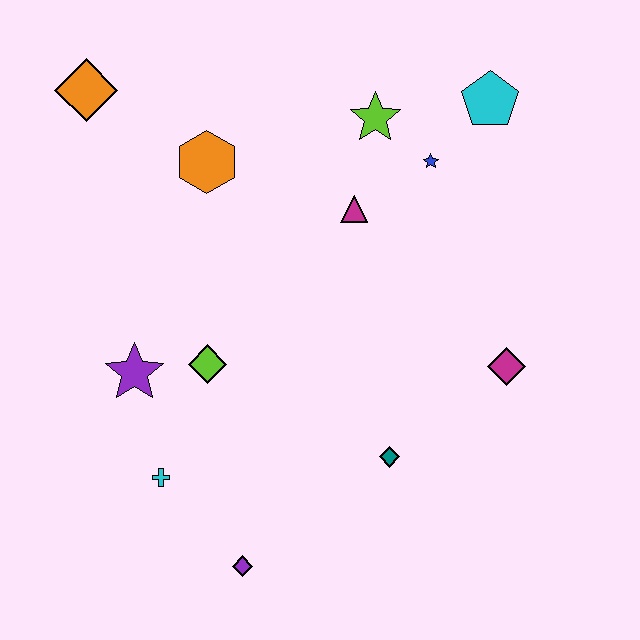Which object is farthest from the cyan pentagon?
The purple diamond is farthest from the cyan pentagon.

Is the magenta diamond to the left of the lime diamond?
No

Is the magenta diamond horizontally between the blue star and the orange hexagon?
No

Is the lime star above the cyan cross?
Yes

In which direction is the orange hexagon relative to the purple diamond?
The orange hexagon is above the purple diamond.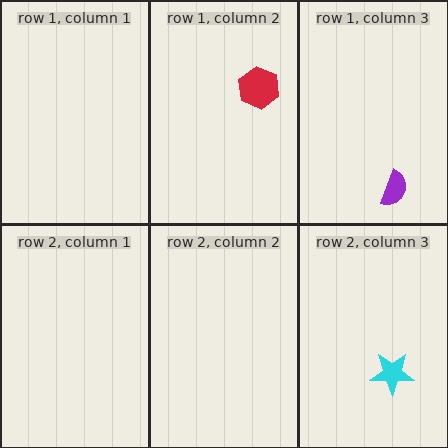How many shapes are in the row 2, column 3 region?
1.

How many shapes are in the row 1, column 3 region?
1.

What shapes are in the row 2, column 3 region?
The cyan star.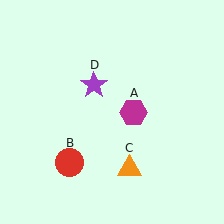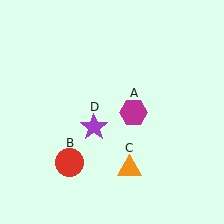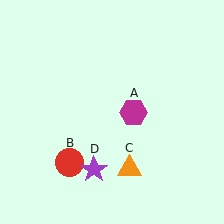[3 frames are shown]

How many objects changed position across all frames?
1 object changed position: purple star (object D).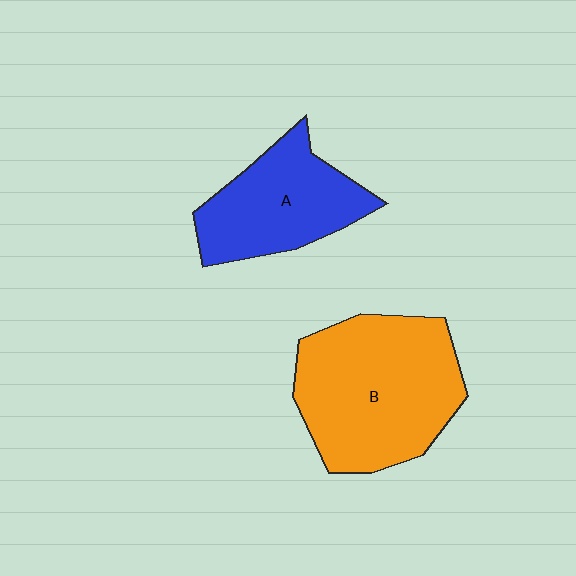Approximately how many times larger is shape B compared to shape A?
Approximately 1.5 times.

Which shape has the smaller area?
Shape A (blue).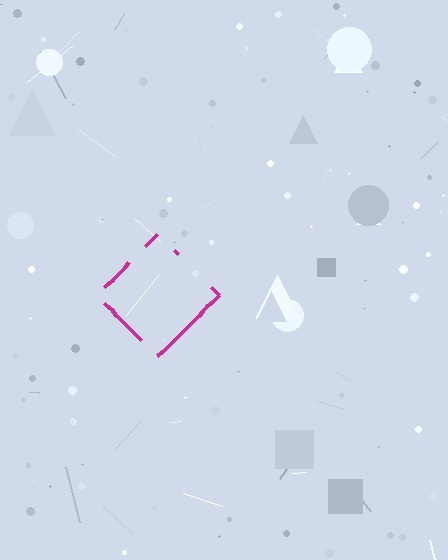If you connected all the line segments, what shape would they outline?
They would outline a diamond.